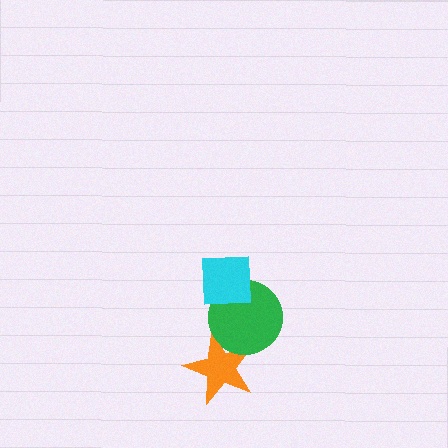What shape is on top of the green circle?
The cyan square is on top of the green circle.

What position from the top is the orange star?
The orange star is 3rd from the top.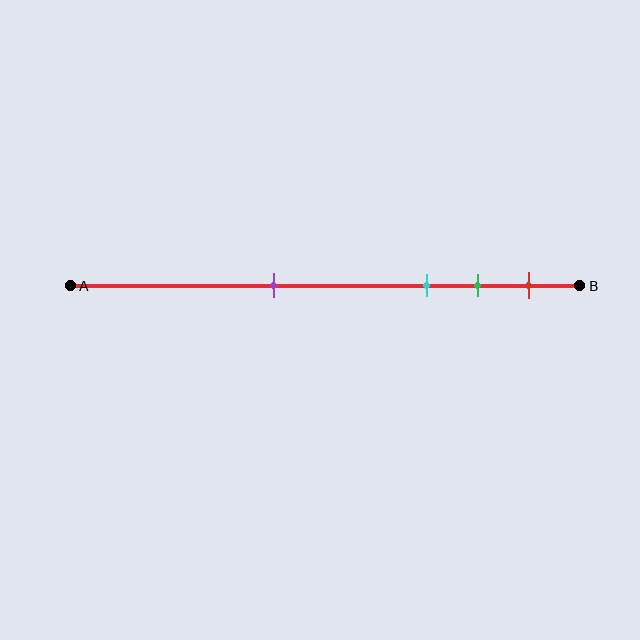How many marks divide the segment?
There are 4 marks dividing the segment.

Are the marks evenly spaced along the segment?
No, the marks are not evenly spaced.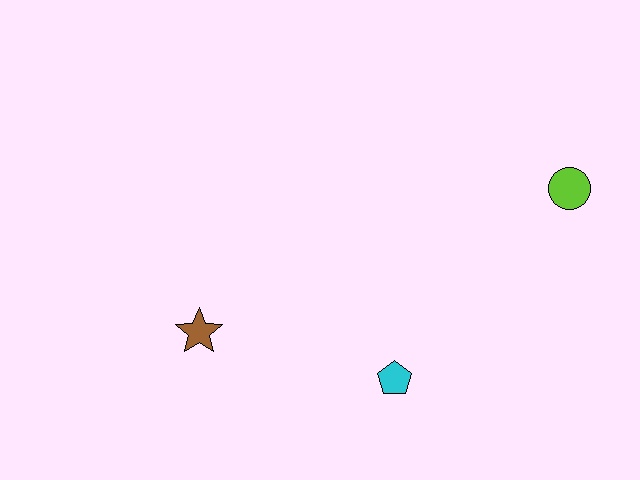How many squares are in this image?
There are no squares.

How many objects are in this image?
There are 3 objects.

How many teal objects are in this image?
There are no teal objects.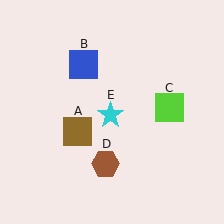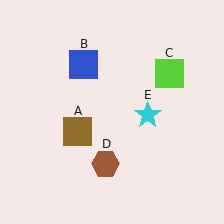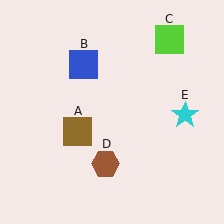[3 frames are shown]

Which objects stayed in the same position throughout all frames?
Brown square (object A) and blue square (object B) and brown hexagon (object D) remained stationary.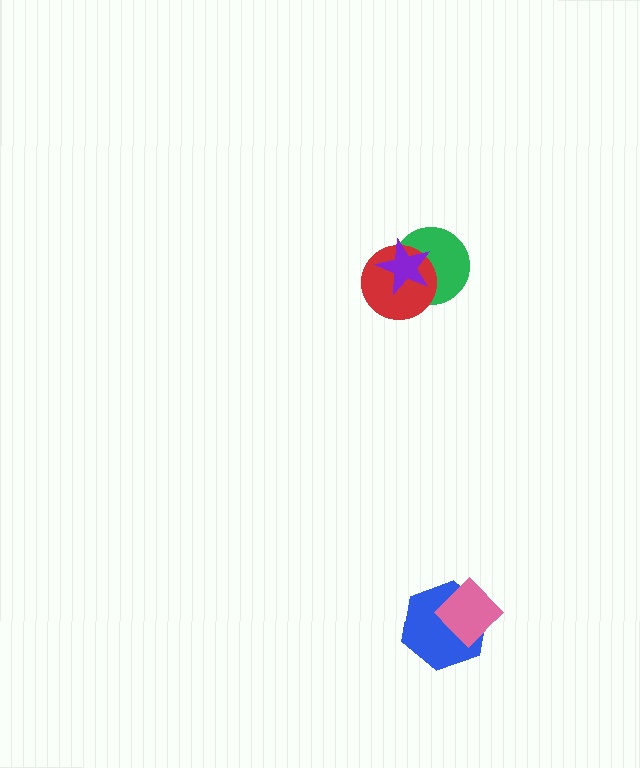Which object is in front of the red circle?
The purple star is in front of the red circle.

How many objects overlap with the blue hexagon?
1 object overlaps with the blue hexagon.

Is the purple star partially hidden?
No, no other shape covers it.